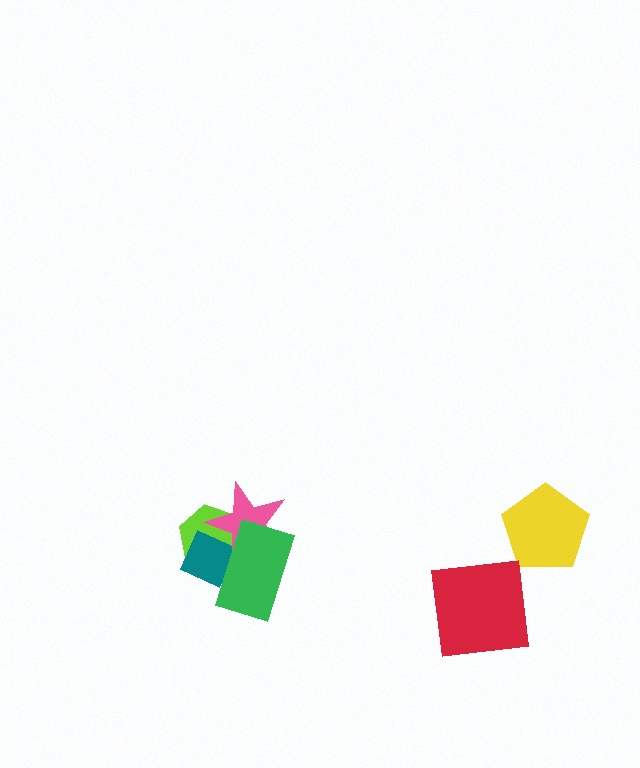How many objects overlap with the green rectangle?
3 objects overlap with the green rectangle.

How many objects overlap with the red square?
0 objects overlap with the red square.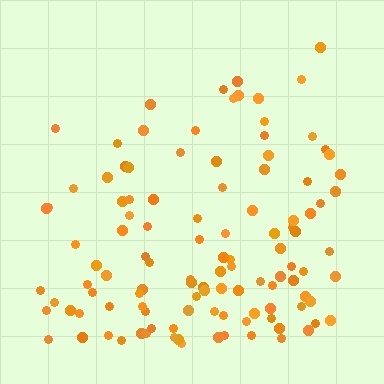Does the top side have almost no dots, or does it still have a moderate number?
Still a moderate number, just noticeably fewer than the bottom.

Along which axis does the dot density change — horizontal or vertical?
Vertical.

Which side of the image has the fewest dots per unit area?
The top.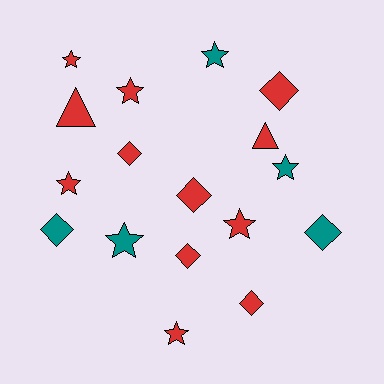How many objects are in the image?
There are 17 objects.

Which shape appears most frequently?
Star, with 8 objects.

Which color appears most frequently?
Red, with 12 objects.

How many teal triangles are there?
There are no teal triangles.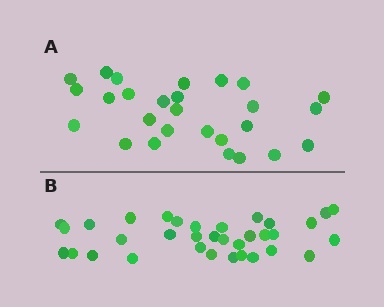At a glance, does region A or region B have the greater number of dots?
Region B (the bottom region) has more dots.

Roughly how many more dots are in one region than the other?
Region B has roughly 8 or so more dots than region A.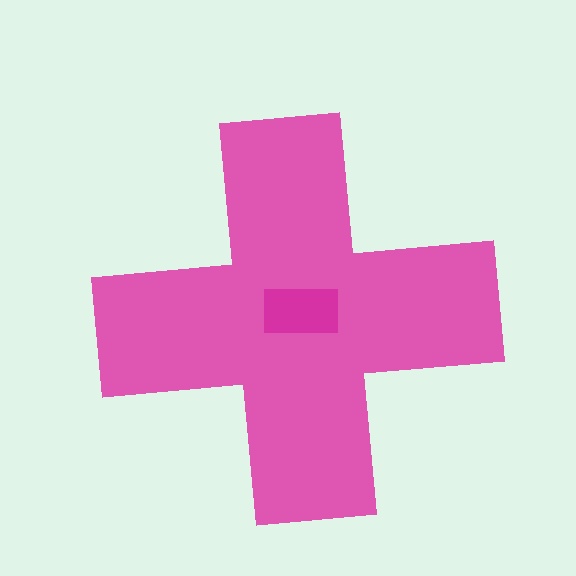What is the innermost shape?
The magenta rectangle.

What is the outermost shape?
The pink cross.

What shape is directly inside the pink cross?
The magenta rectangle.